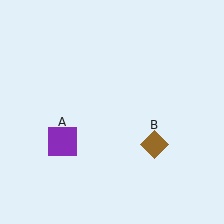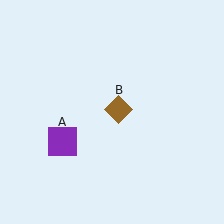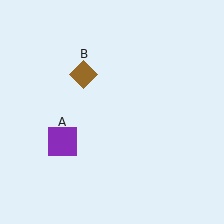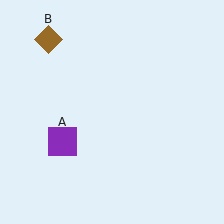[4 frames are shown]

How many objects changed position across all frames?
1 object changed position: brown diamond (object B).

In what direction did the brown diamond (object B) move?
The brown diamond (object B) moved up and to the left.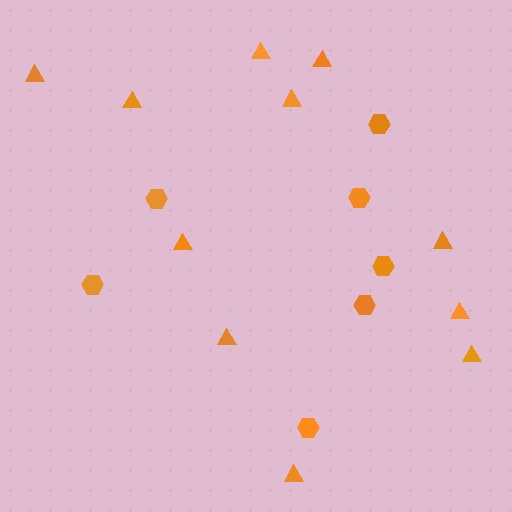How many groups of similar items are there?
There are 2 groups: one group of hexagons (7) and one group of triangles (11).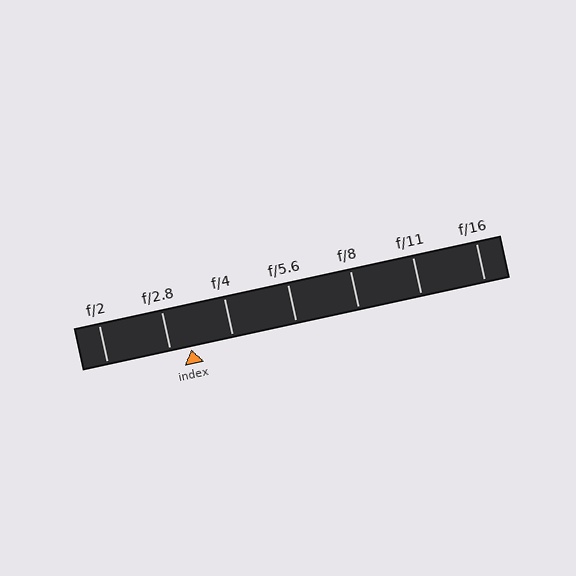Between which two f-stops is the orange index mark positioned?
The index mark is between f/2.8 and f/4.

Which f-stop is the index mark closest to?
The index mark is closest to f/2.8.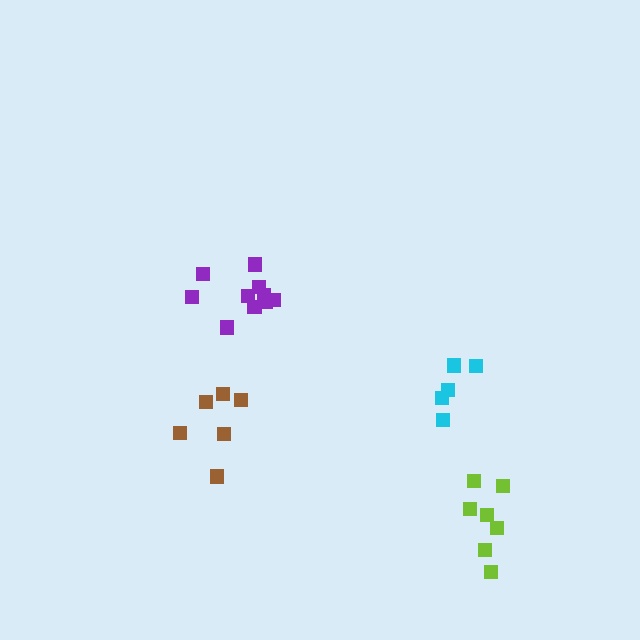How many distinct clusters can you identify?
There are 4 distinct clusters.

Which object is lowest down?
The lime cluster is bottommost.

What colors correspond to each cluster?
The clusters are colored: purple, cyan, lime, brown.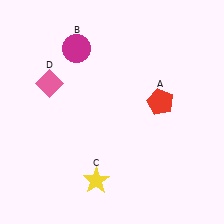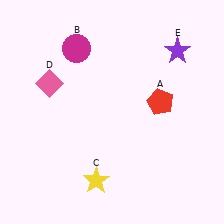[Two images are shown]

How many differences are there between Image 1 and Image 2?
There is 1 difference between the two images.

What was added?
A purple star (E) was added in Image 2.